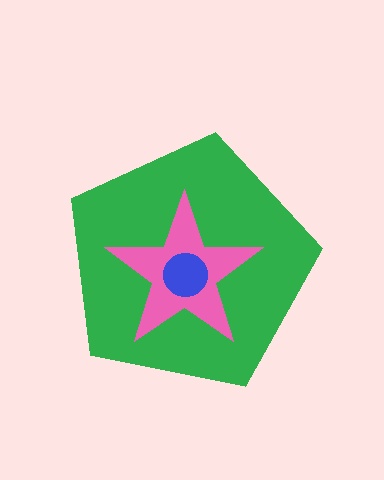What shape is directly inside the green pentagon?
The pink star.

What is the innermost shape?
The blue circle.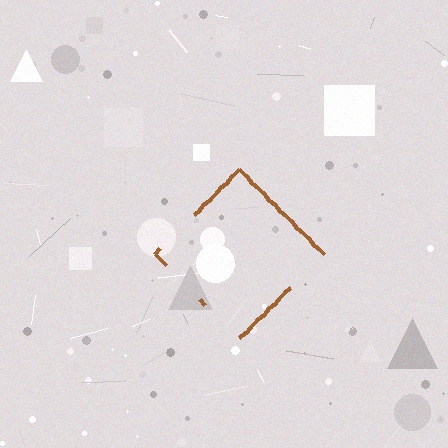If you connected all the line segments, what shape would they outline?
They would outline a diamond.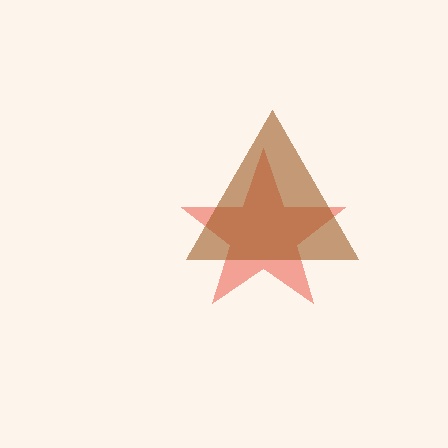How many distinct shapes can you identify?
There are 2 distinct shapes: a red star, a brown triangle.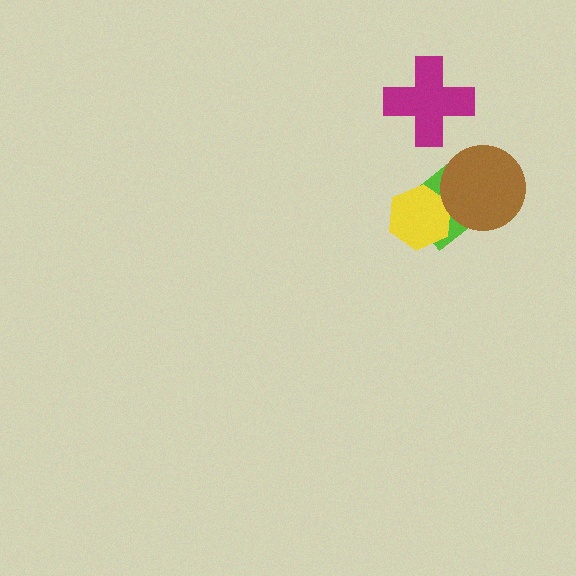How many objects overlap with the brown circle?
1 object overlaps with the brown circle.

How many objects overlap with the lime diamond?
2 objects overlap with the lime diamond.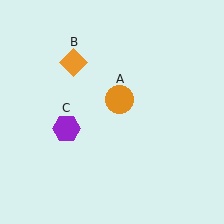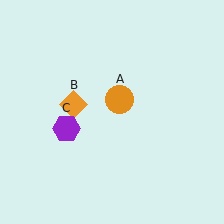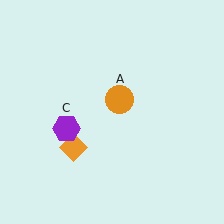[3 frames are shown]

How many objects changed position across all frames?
1 object changed position: orange diamond (object B).